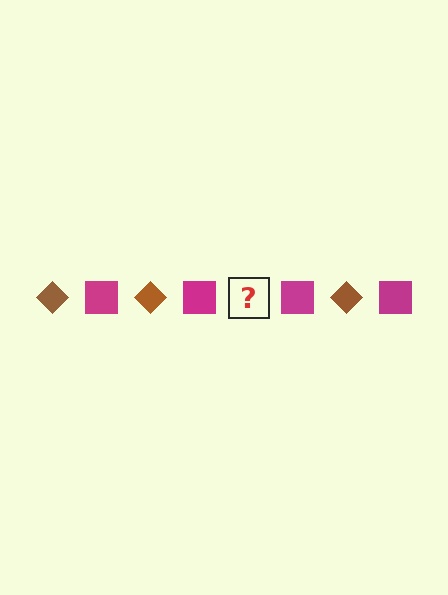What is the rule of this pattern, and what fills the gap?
The rule is that the pattern alternates between brown diamond and magenta square. The gap should be filled with a brown diamond.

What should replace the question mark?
The question mark should be replaced with a brown diamond.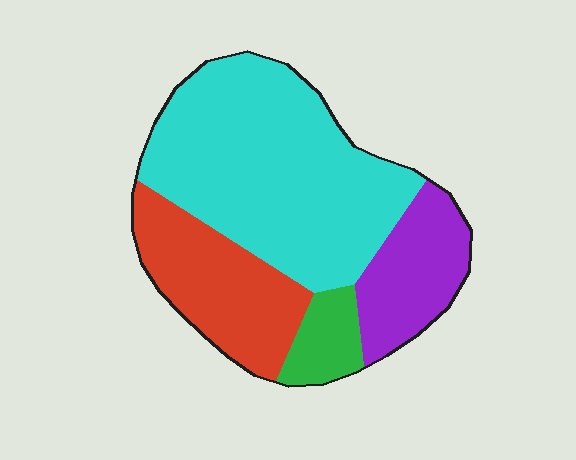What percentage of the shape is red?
Red takes up about one quarter (1/4) of the shape.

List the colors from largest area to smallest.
From largest to smallest: cyan, red, purple, green.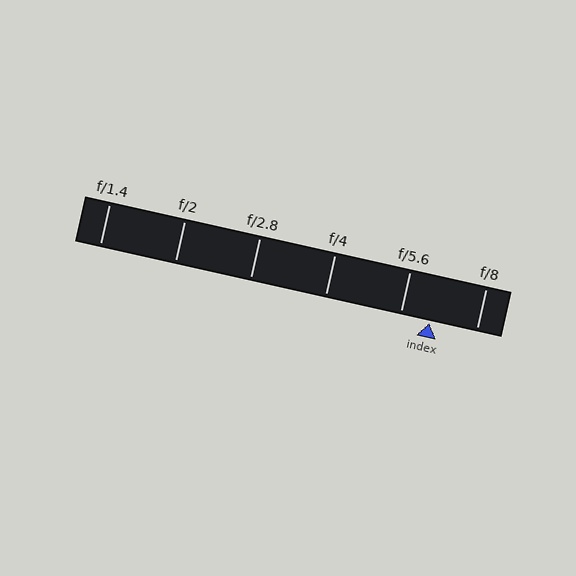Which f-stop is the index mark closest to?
The index mark is closest to f/5.6.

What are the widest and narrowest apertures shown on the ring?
The widest aperture shown is f/1.4 and the narrowest is f/8.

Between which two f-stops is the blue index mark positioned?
The index mark is between f/5.6 and f/8.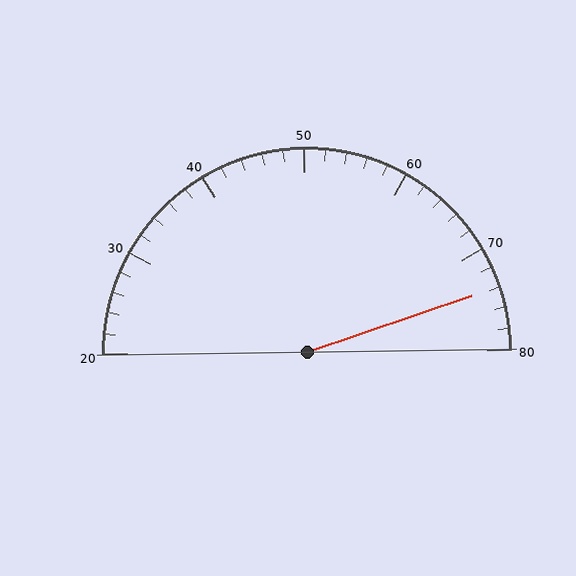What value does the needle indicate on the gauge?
The needle indicates approximately 74.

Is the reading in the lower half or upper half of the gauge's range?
The reading is in the upper half of the range (20 to 80).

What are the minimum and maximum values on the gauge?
The gauge ranges from 20 to 80.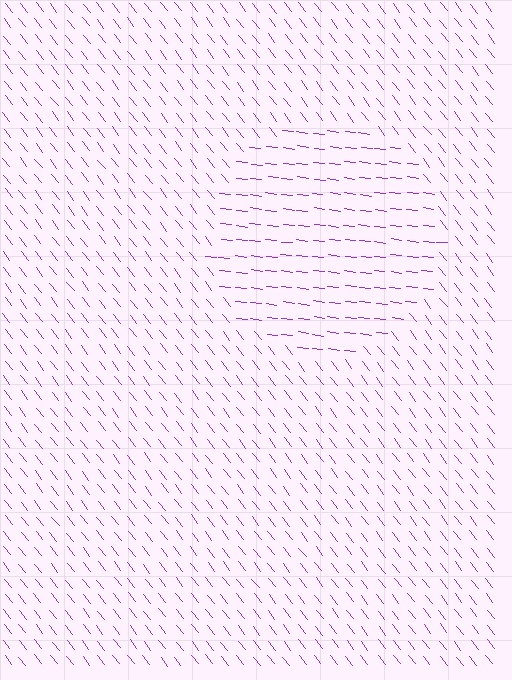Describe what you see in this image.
The image is filled with small purple line segments. A circle region in the image has lines oriented differently from the surrounding lines, creating a visible texture boundary.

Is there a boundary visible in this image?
Yes, there is a texture boundary formed by a change in line orientation.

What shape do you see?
I see a circle.